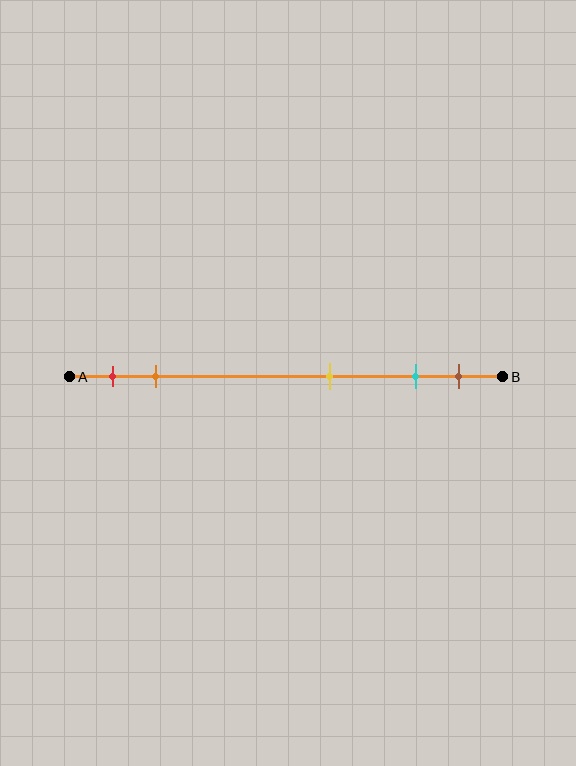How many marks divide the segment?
There are 5 marks dividing the segment.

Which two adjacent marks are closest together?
The cyan and brown marks are the closest adjacent pair.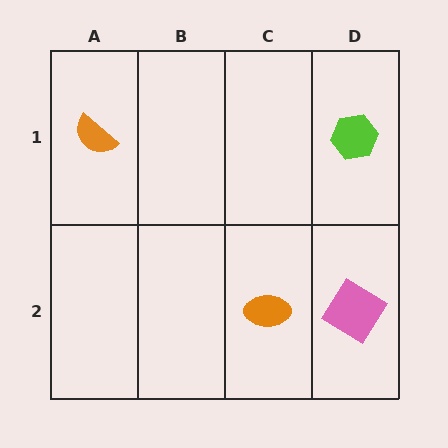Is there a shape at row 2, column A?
No, that cell is empty.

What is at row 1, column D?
A lime hexagon.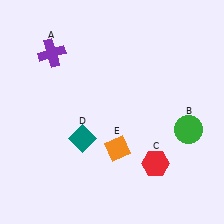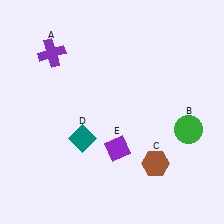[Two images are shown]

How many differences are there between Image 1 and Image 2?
There are 2 differences between the two images.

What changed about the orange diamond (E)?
In Image 1, E is orange. In Image 2, it changed to purple.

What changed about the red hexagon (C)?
In Image 1, C is red. In Image 2, it changed to brown.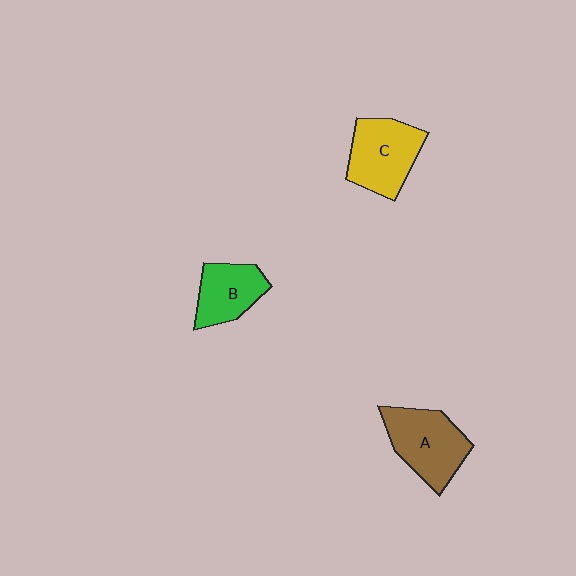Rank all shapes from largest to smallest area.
From largest to smallest: A (brown), C (yellow), B (green).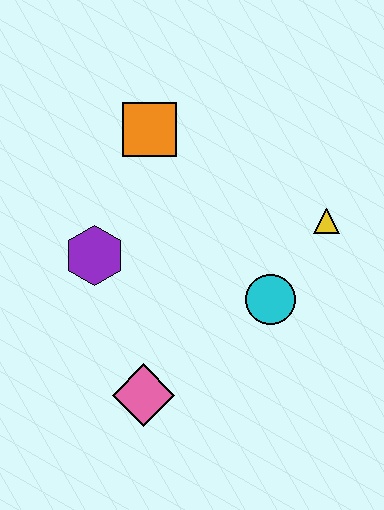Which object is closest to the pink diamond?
The purple hexagon is closest to the pink diamond.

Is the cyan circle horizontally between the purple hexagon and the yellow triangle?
Yes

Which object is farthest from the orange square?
The pink diamond is farthest from the orange square.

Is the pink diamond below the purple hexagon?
Yes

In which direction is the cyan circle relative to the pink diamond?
The cyan circle is to the right of the pink diamond.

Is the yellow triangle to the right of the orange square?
Yes